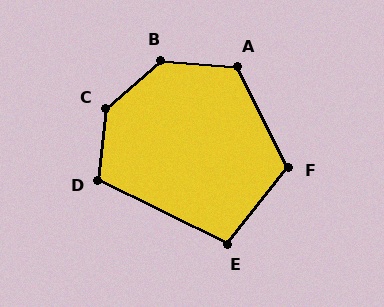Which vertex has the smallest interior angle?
E, at approximately 102 degrees.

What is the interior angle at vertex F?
Approximately 115 degrees (obtuse).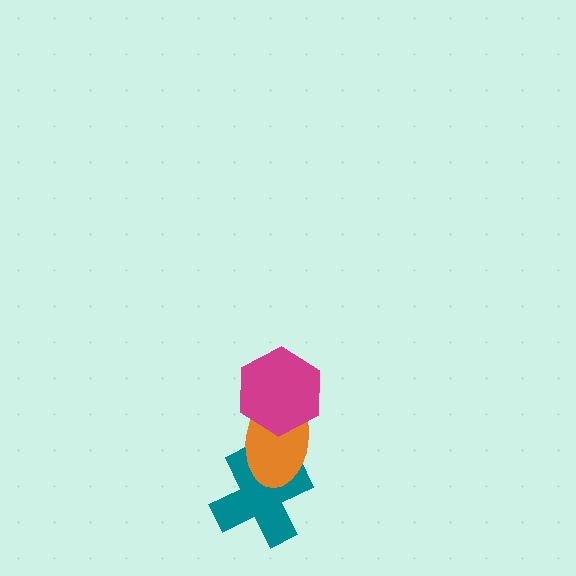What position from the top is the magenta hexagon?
The magenta hexagon is 1st from the top.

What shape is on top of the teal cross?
The orange ellipse is on top of the teal cross.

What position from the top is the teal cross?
The teal cross is 3rd from the top.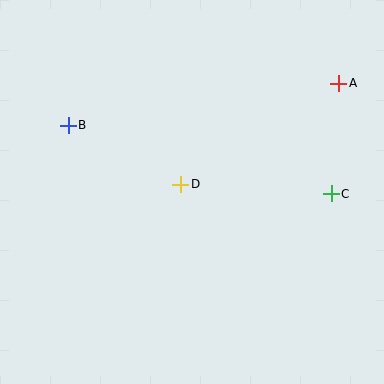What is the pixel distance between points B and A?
The distance between B and A is 274 pixels.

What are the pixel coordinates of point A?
Point A is at (339, 83).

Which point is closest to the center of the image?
Point D at (181, 184) is closest to the center.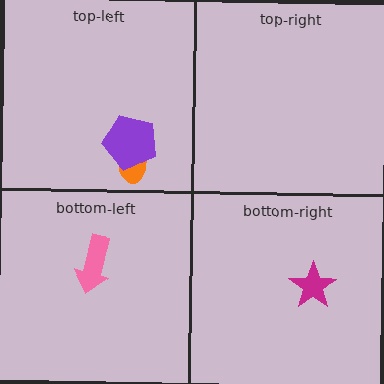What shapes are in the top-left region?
The orange ellipse, the purple pentagon.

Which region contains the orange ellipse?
The top-left region.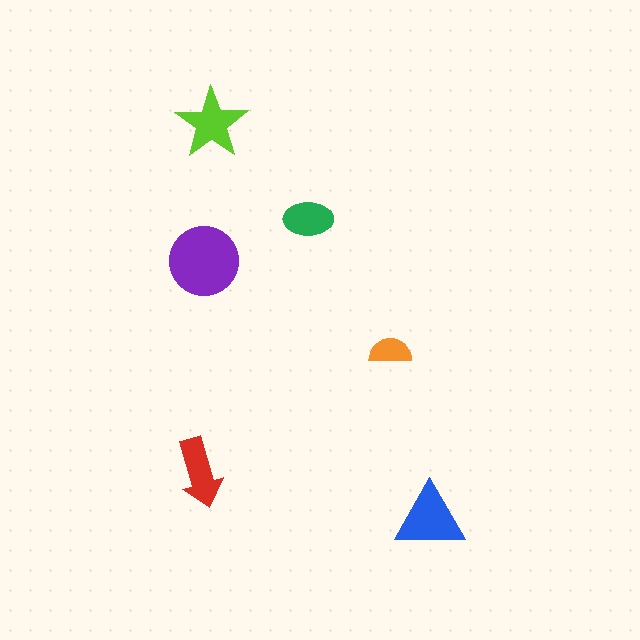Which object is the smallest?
The orange semicircle.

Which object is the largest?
The purple circle.